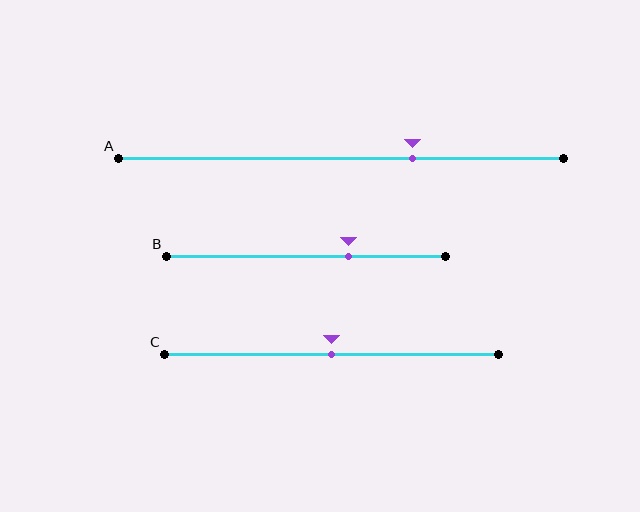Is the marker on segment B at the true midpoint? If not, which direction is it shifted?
No, the marker on segment B is shifted to the right by about 15% of the segment length.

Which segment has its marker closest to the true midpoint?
Segment C has its marker closest to the true midpoint.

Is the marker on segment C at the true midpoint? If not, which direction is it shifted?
Yes, the marker on segment C is at the true midpoint.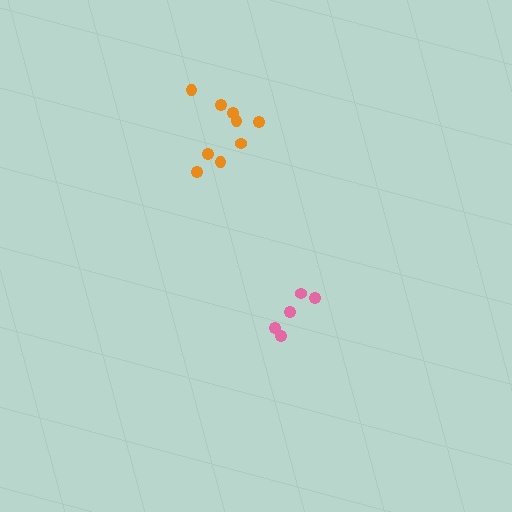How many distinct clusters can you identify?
There are 2 distinct clusters.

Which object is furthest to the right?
The pink cluster is rightmost.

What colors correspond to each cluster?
The clusters are colored: pink, orange.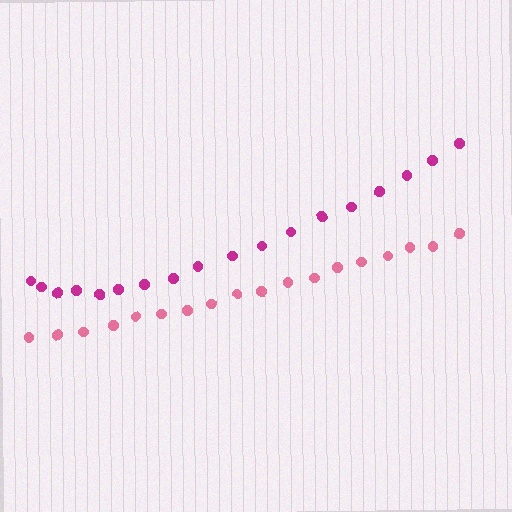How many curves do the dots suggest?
There are 2 distinct paths.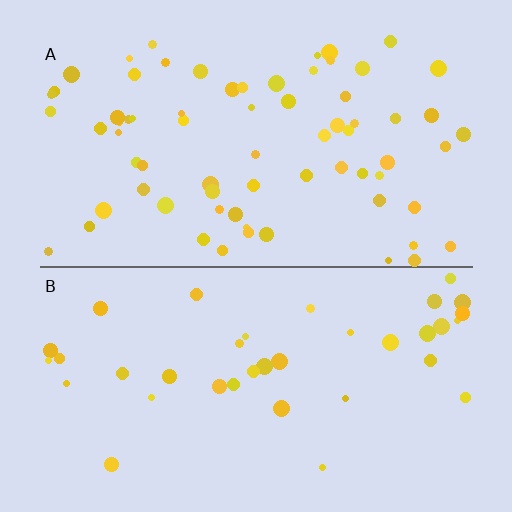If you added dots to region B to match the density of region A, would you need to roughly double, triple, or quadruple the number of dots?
Approximately double.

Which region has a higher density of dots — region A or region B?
A (the top).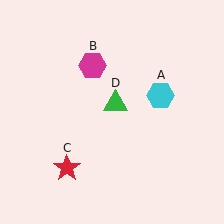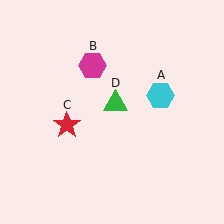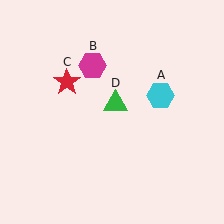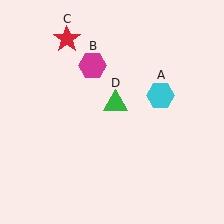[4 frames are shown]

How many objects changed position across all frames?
1 object changed position: red star (object C).